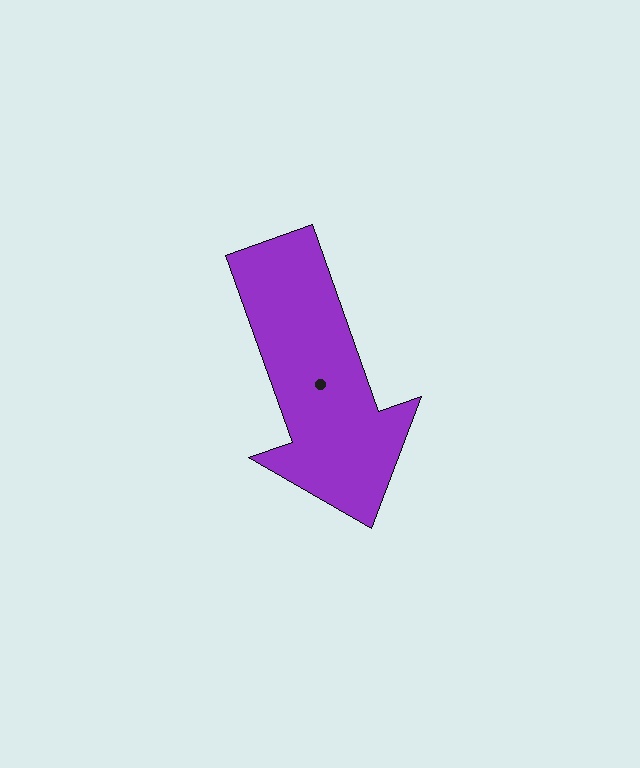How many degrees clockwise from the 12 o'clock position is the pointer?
Approximately 160 degrees.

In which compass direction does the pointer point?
South.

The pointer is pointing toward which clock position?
Roughly 5 o'clock.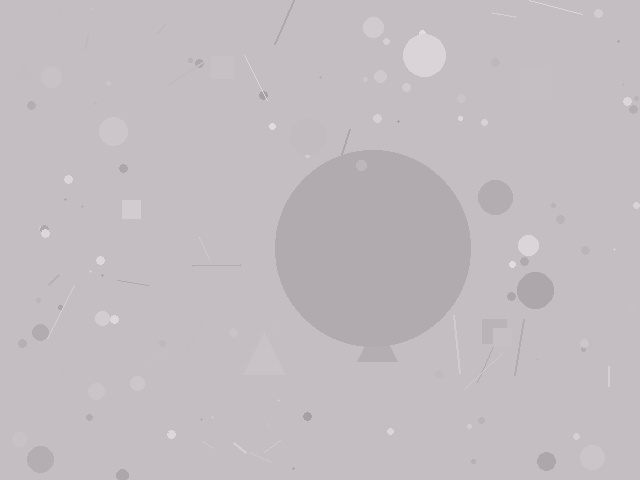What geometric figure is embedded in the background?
A circle is embedded in the background.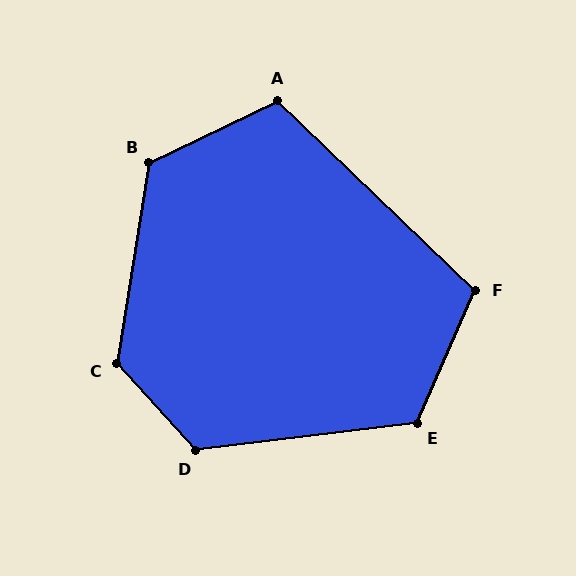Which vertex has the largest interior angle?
C, at approximately 129 degrees.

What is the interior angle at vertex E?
Approximately 121 degrees (obtuse).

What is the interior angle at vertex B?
Approximately 125 degrees (obtuse).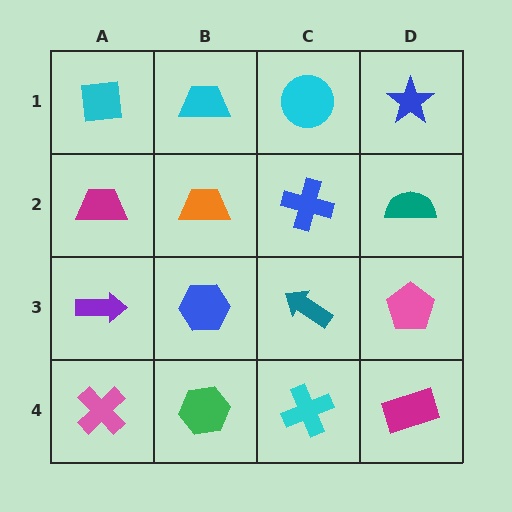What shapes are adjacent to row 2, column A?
A cyan square (row 1, column A), a purple arrow (row 3, column A), an orange trapezoid (row 2, column B).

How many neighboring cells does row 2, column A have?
3.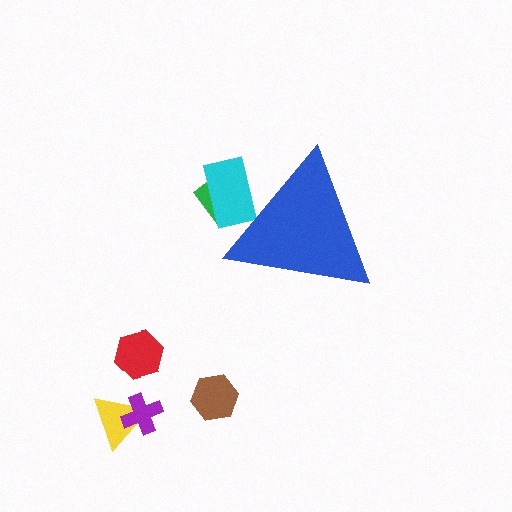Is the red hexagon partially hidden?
No, the red hexagon is fully visible.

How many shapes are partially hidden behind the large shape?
2 shapes are partially hidden.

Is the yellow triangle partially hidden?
No, the yellow triangle is fully visible.